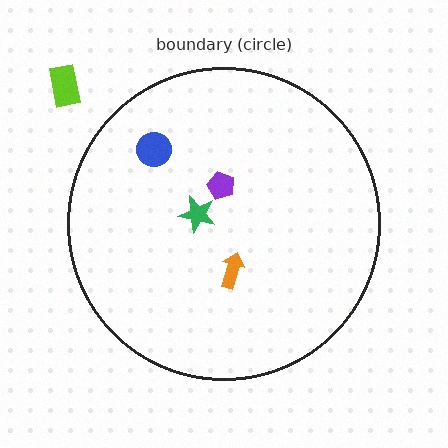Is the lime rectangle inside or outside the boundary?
Outside.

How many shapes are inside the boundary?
4 inside, 1 outside.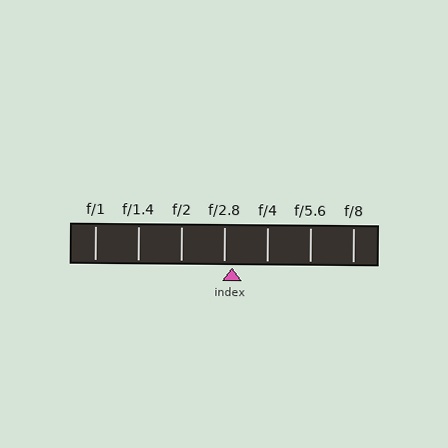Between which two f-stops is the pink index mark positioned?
The index mark is between f/2.8 and f/4.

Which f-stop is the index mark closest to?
The index mark is closest to f/2.8.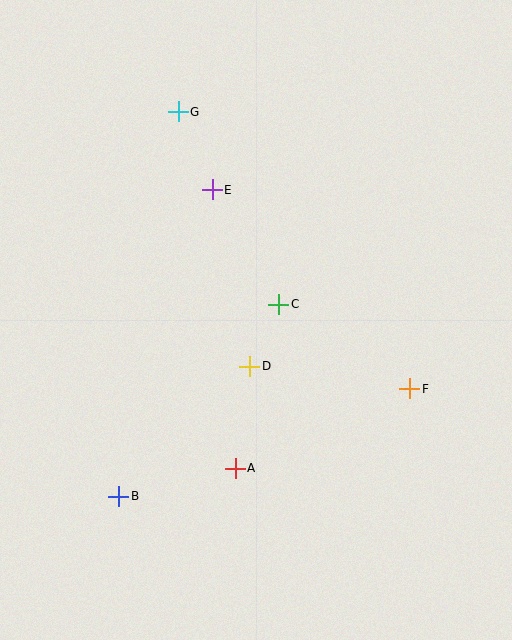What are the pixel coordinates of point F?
Point F is at (410, 389).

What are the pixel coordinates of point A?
Point A is at (235, 468).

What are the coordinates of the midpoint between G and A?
The midpoint between G and A is at (207, 290).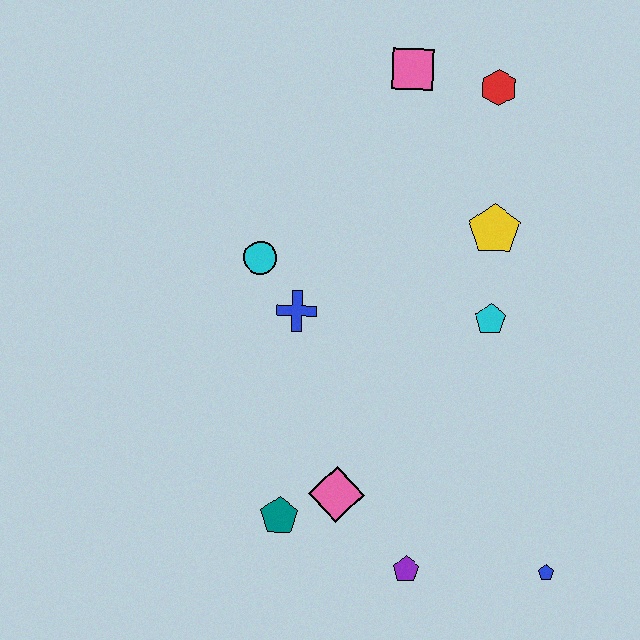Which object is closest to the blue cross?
The cyan circle is closest to the blue cross.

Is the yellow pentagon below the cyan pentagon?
No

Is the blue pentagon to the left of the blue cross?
No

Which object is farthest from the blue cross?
The blue pentagon is farthest from the blue cross.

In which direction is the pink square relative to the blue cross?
The pink square is above the blue cross.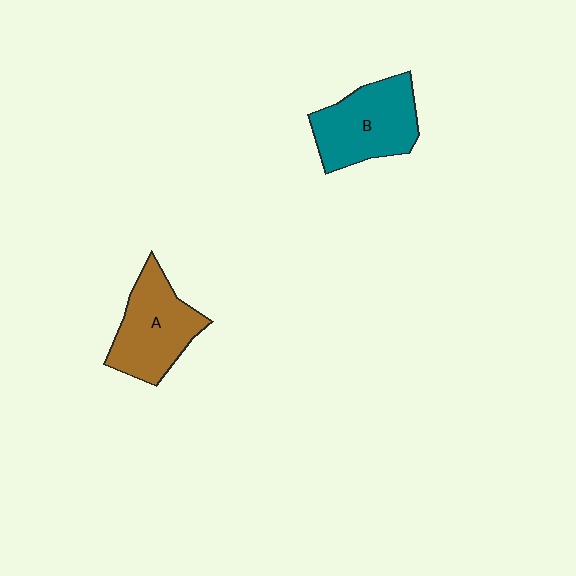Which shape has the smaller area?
Shape A (brown).